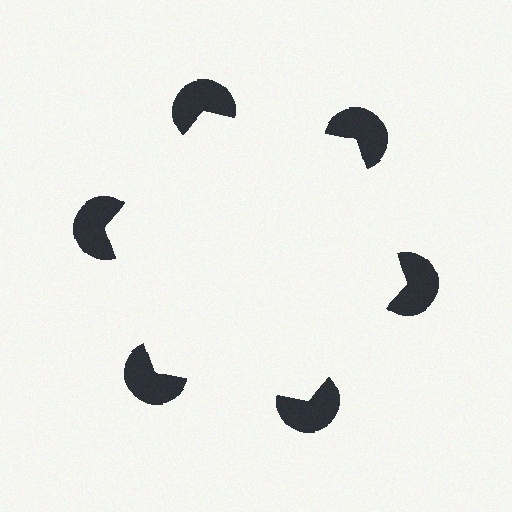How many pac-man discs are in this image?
There are 6 — one at each vertex of the illusory hexagon.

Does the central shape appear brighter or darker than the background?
It typically appears slightly brighter than the background, even though no actual brightness change is drawn.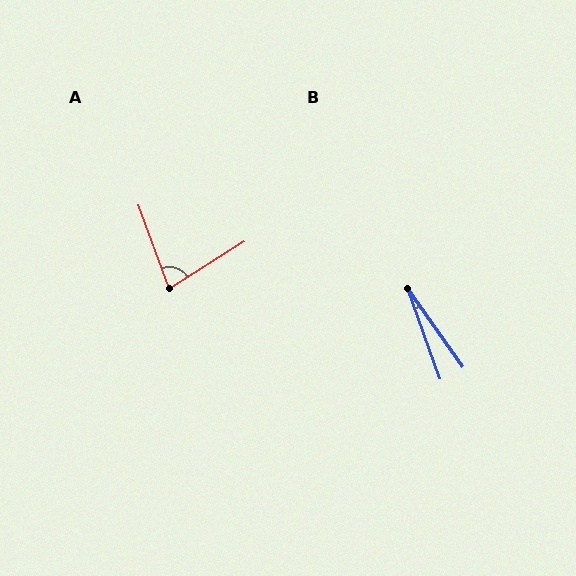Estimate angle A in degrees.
Approximately 78 degrees.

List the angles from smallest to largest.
B (16°), A (78°).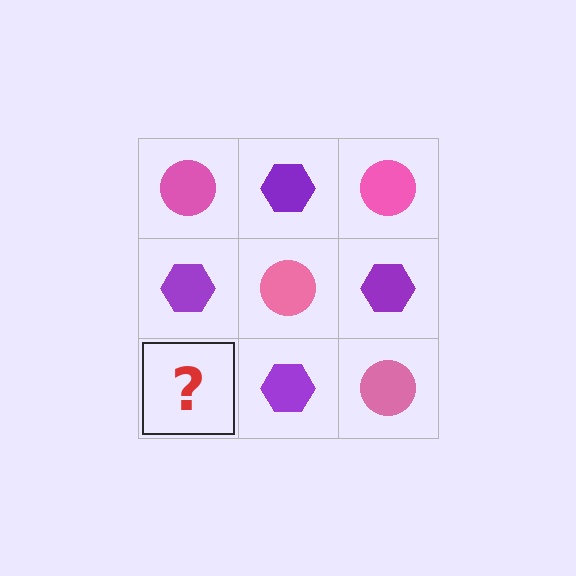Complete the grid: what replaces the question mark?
The question mark should be replaced with a pink circle.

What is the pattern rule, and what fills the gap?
The rule is that it alternates pink circle and purple hexagon in a checkerboard pattern. The gap should be filled with a pink circle.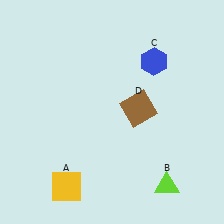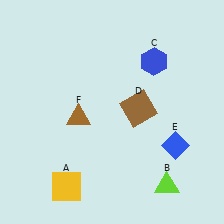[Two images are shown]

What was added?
A blue diamond (E), a brown triangle (F) were added in Image 2.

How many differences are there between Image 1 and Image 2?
There are 2 differences between the two images.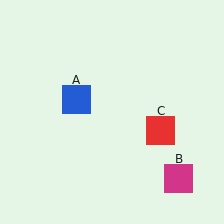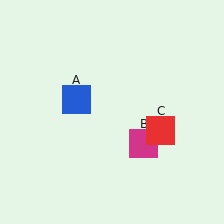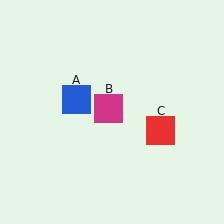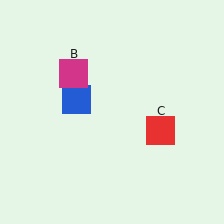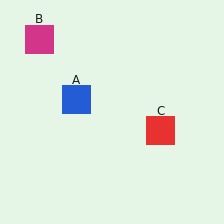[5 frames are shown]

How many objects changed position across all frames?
1 object changed position: magenta square (object B).